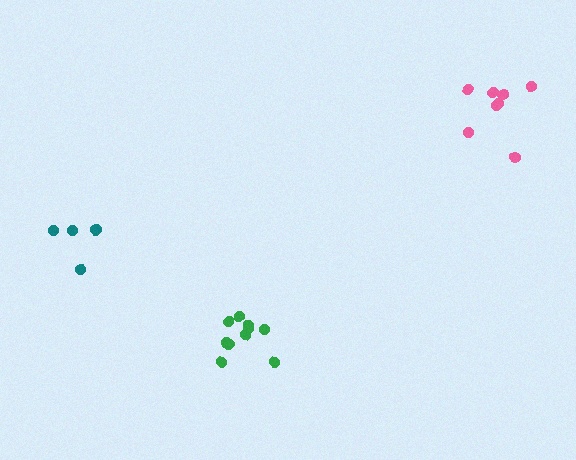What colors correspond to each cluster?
The clusters are colored: pink, green, teal.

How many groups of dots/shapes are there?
There are 3 groups.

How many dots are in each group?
Group 1: 8 dots, Group 2: 10 dots, Group 3: 5 dots (23 total).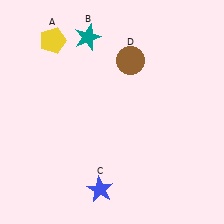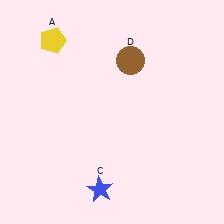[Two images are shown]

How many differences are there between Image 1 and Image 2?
There is 1 difference between the two images.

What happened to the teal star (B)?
The teal star (B) was removed in Image 2. It was in the top-left area of Image 1.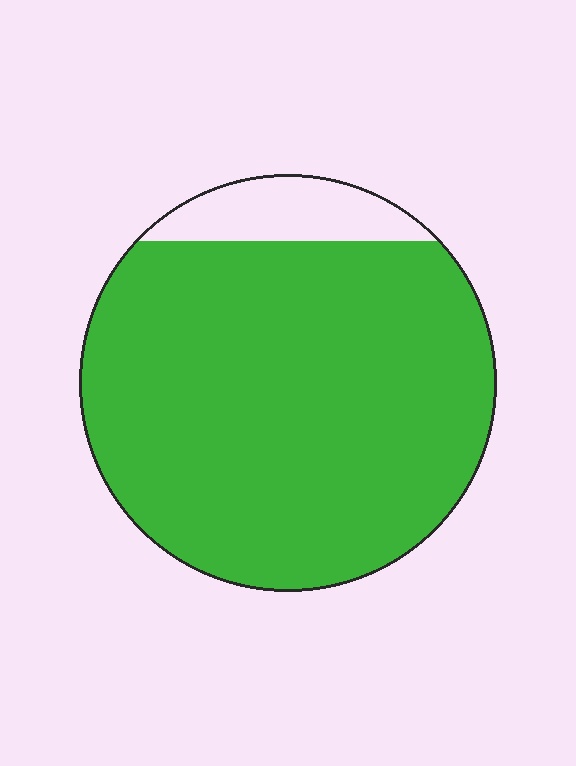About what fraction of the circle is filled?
About nine tenths (9/10).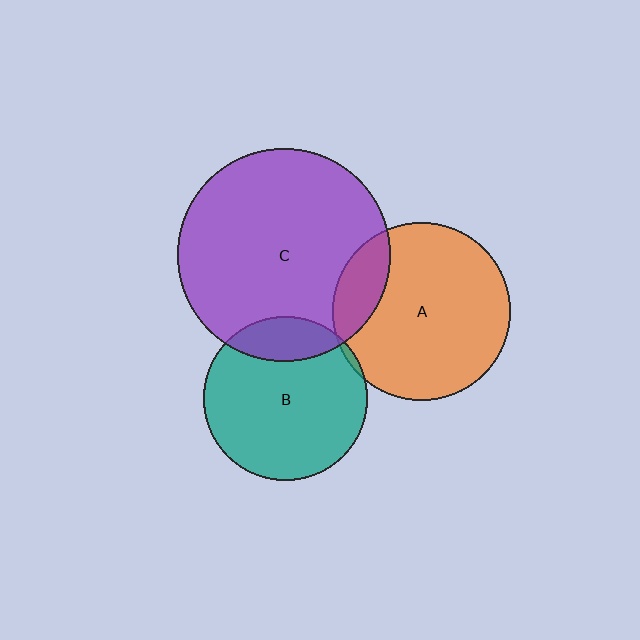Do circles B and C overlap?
Yes.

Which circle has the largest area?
Circle C (purple).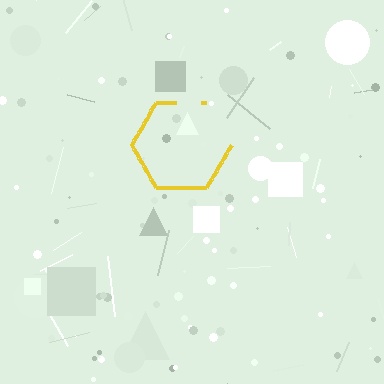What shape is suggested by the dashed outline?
The dashed outline suggests a hexagon.